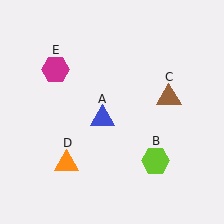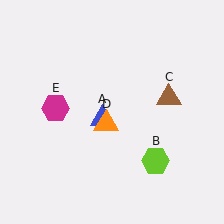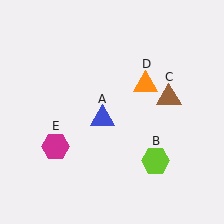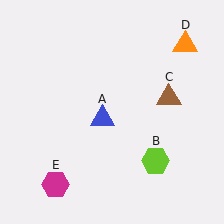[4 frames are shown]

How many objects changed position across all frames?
2 objects changed position: orange triangle (object D), magenta hexagon (object E).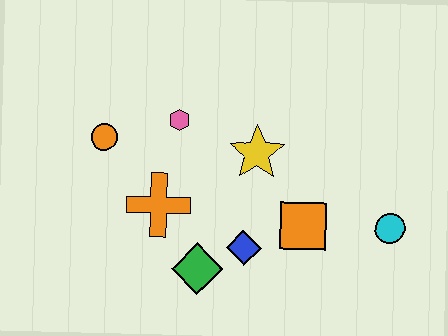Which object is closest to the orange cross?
The green diamond is closest to the orange cross.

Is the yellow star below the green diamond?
No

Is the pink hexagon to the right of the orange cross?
Yes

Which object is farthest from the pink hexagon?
The cyan circle is farthest from the pink hexagon.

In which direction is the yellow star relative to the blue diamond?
The yellow star is above the blue diamond.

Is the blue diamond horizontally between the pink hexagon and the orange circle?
No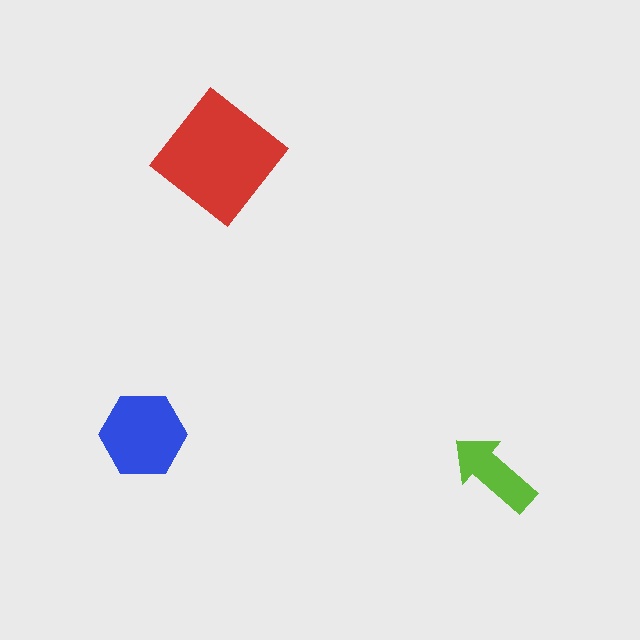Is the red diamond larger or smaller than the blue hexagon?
Larger.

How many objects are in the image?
There are 3 objects in the image.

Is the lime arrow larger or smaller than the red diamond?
Smaller.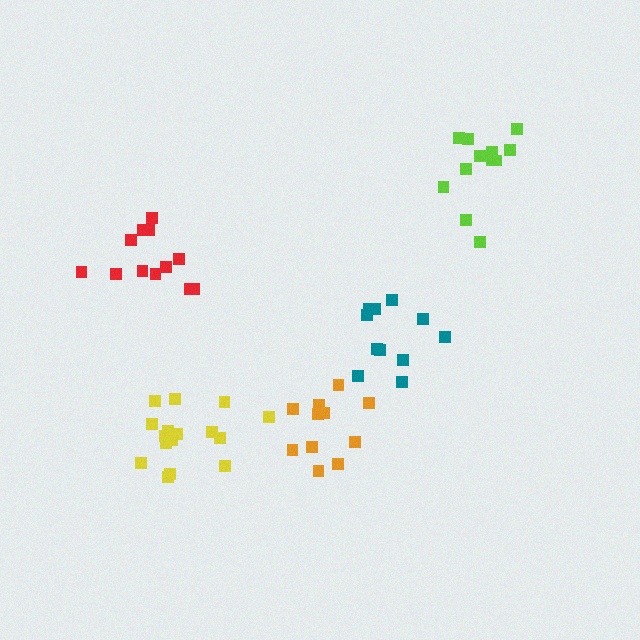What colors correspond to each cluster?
The clusters are colored: yellow, red, lime, teal, orange.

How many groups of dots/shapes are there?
There are 5 groups.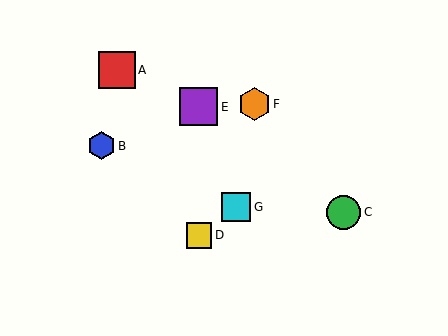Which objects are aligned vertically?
Objects D, E are aligned vertically.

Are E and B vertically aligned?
No, E is at x≈199 and B is at x≈101.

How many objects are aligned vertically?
2 objects (D, E) are aligned vertically.